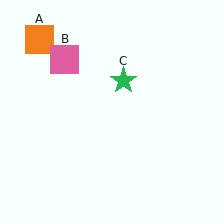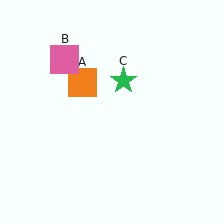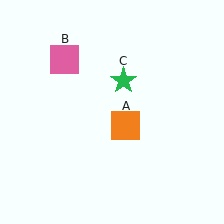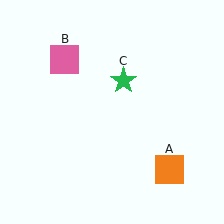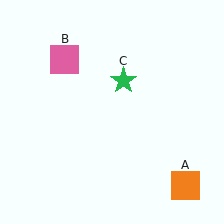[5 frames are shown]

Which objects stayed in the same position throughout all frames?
Pink square (object B) and green star (object C) remained stationary.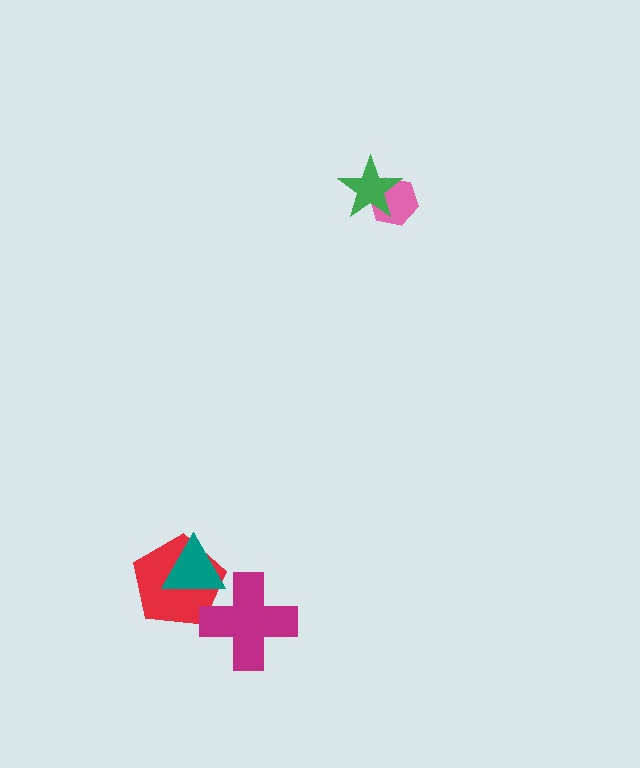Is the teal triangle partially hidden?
No, no other shape covers it.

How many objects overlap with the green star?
1 object overlaps with the green star.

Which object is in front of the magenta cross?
The teal triangle is in front of the magenta cross.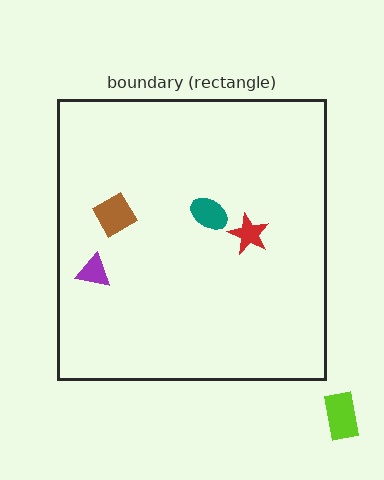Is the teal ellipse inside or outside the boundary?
Inside.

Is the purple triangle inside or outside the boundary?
Inside.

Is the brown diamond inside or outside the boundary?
Inside.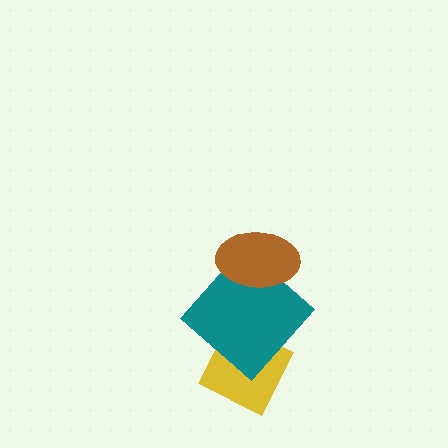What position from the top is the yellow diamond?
The yellow diamond is 3rd from the top.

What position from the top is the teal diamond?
The teal diamond is 2nd from the top.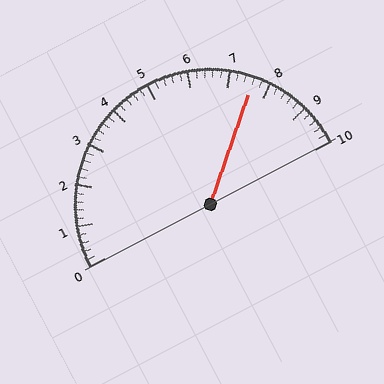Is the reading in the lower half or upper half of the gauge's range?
The reading is in the upper half of the range (0 to 10).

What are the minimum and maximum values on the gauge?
The gauge ranges from 0 to 10.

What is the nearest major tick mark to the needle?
The nearest major tick mark is 8.